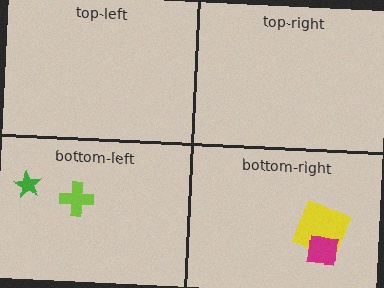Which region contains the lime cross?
The bottom-left region.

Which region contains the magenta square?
The bottom-right region.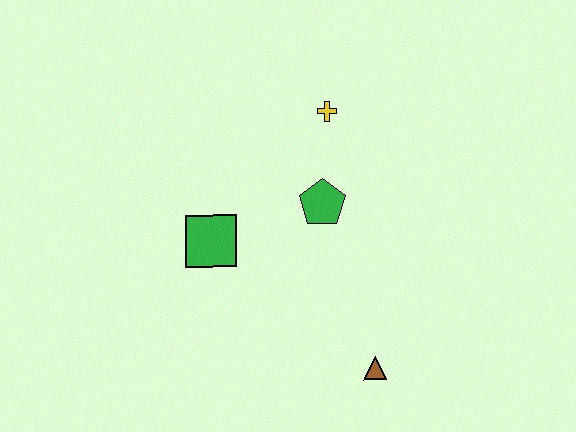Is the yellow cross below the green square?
No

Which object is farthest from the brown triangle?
The yellow cross is farthest from the brown triangle.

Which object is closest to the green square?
The green pentagon is closest to the green square.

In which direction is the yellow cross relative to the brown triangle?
The yellow cross is above the brown triangle.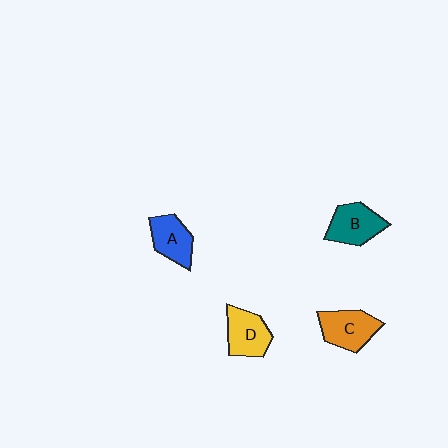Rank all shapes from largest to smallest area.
From largest to smallest: C (orange), B (teal), D (yellow), A (blue).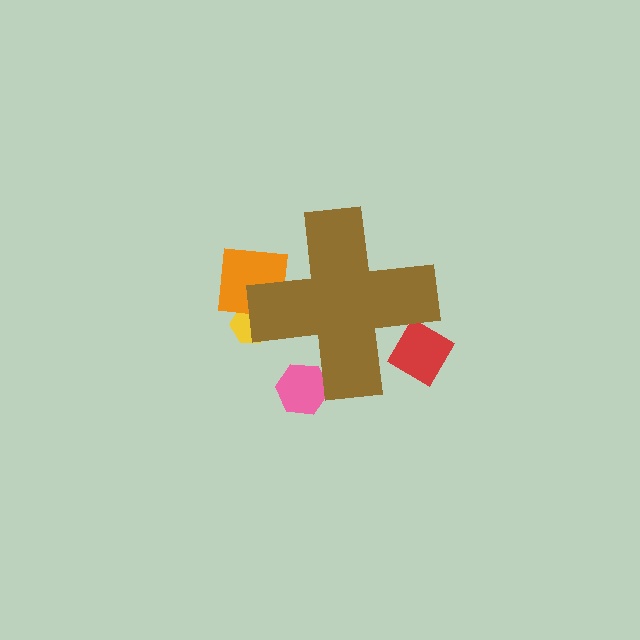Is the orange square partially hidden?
Yes, the orange square is partially hidden behind the brown cross.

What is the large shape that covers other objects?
A brown cross.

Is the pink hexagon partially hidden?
Yes, the pink hexagon is partially hidden behind the brown cross.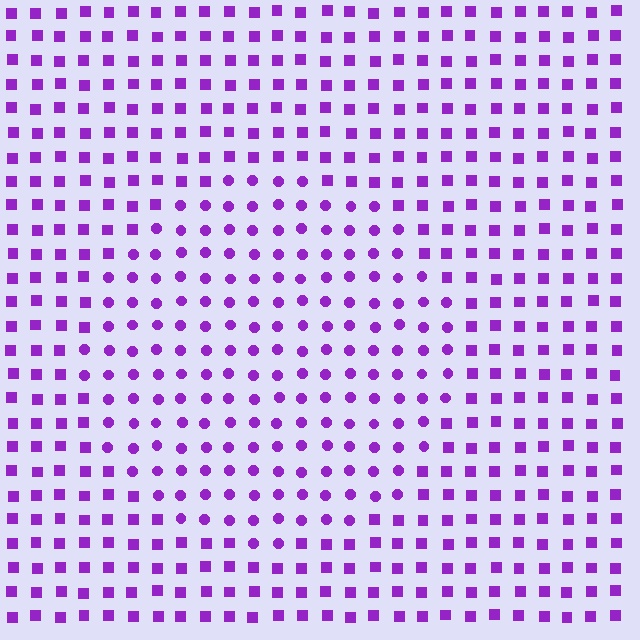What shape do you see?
I see a circle.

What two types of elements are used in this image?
The image uses circles inside the circle region and squares outside it.